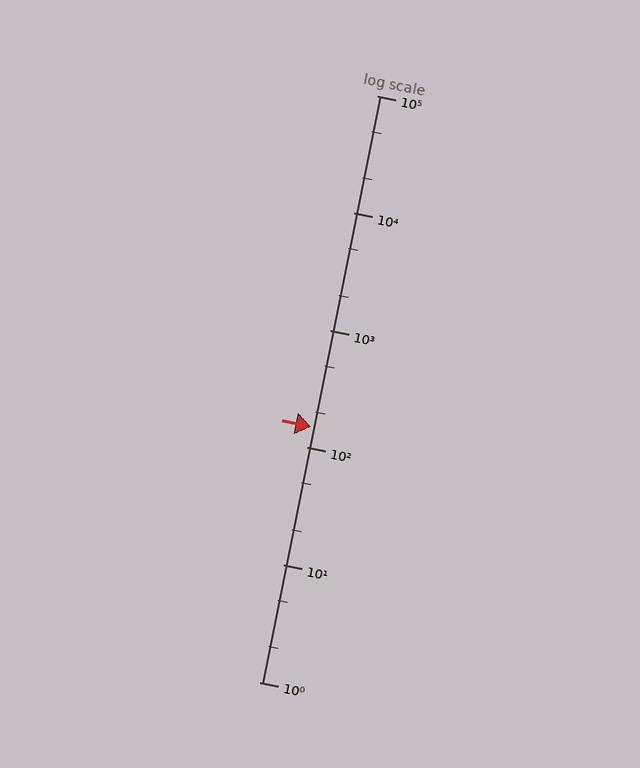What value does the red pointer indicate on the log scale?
The pointer indicates approximately 150.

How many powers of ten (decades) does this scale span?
The scale spans 5 decades, from 1 to 100000.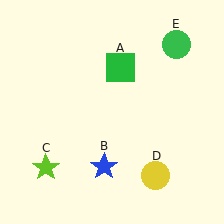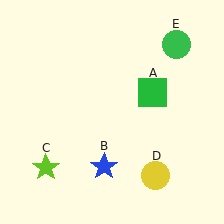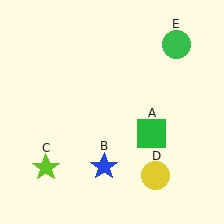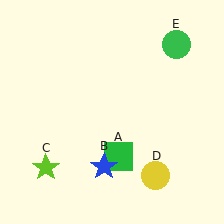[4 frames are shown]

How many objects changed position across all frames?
1 object changed position: green square (object A).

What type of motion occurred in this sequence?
The green square (object A) rotated clockwise around the center of the scene.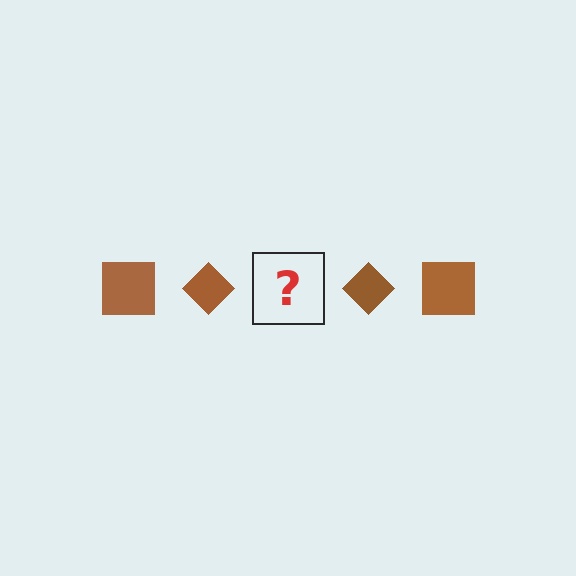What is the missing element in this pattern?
The missing element is a brown square.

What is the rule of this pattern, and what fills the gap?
The rule is that the pattern cycles through square, diamond shapes in brown. The gap should be filled with a brown square.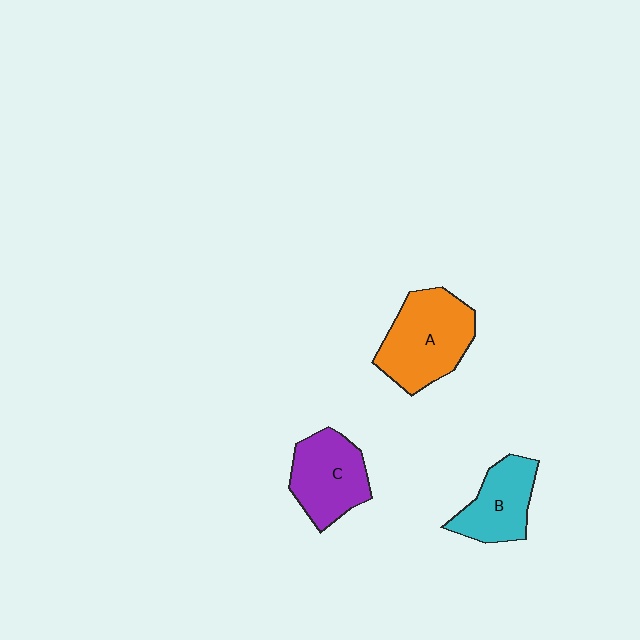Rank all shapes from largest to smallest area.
From largest to smallest: A (orange), C (purple), B (cyan).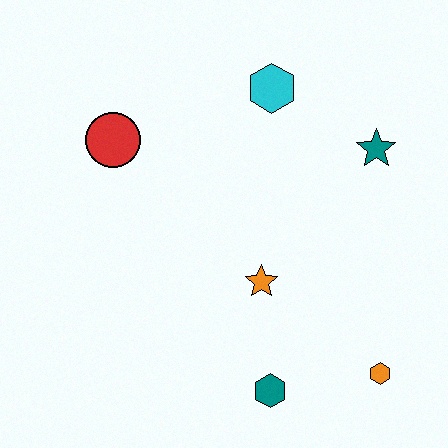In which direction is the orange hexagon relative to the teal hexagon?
The orange hexagon is to the right of the teal hexagon.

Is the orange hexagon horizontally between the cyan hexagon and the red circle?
No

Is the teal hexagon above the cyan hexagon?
No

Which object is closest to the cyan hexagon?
The teal star is closest to the cyan hexagon.